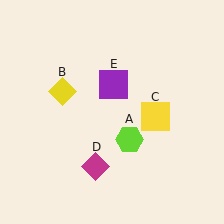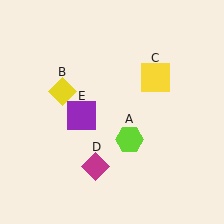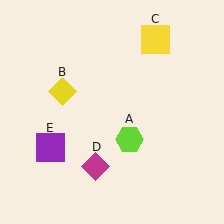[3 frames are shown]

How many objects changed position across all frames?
2 objects changed position: yellow square (object C), purple square (object E).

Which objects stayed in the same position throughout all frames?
Lime hexagon (object A) and yellow diamond (object B) and magenta diamond (object D) remained stationary.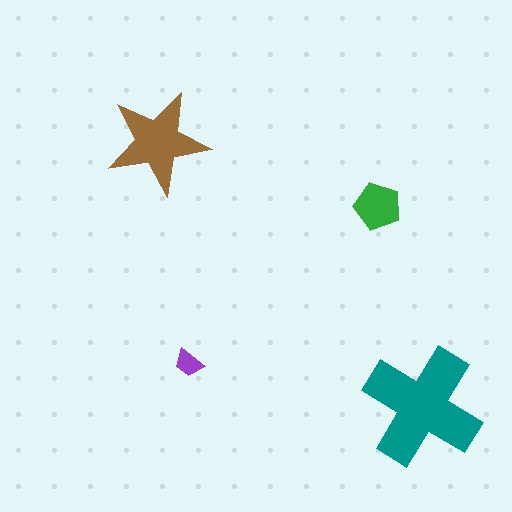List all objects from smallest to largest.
The purple trapezoid, the green pentagon, the brown star, the teal cross.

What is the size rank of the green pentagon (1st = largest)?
3rd.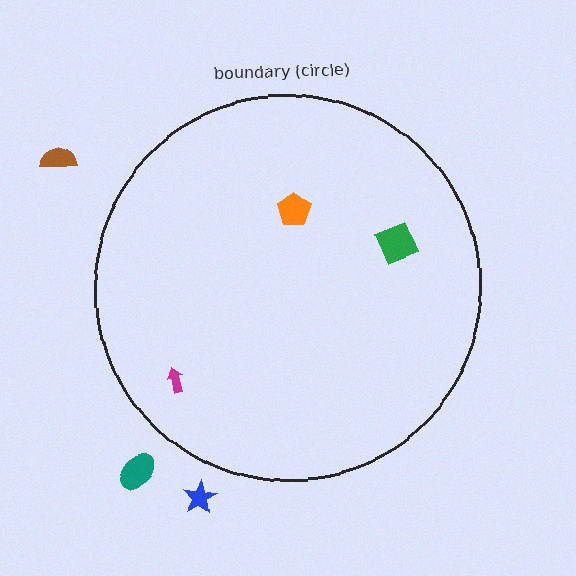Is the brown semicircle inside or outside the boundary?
Outside.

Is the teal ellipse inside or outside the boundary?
Outside.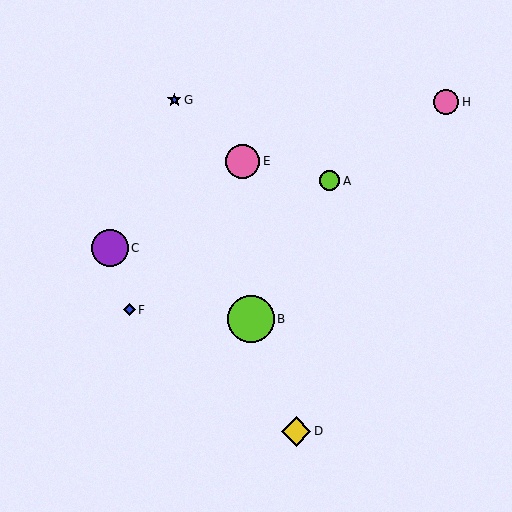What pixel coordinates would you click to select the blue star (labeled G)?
Click at (174, 100) to select the blue star G.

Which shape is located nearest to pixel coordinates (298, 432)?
The yellow diamond (labeled D) at (296, 432) is nearest to that location.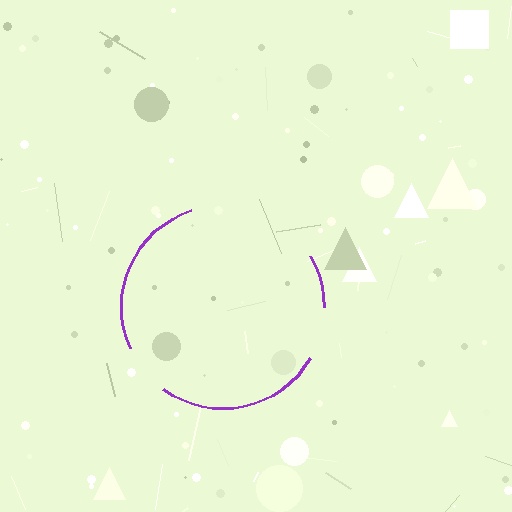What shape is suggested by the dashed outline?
The dashed outline suggests a circle.